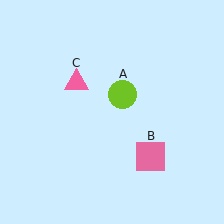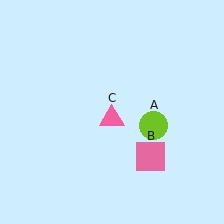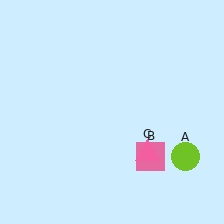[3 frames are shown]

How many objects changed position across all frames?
2 objects changed position: lime circle (object A), pink triangle (object C).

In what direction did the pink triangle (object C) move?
The pink triangle (object C) moved down and to the right.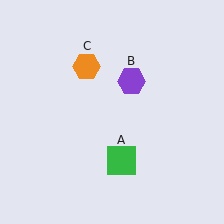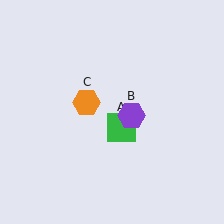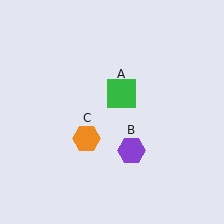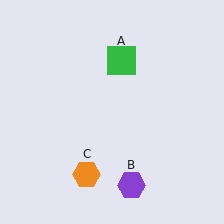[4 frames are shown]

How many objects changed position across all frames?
3 objects changed position: green square (object A), purple hexagon (object B), orange hexagon (object C).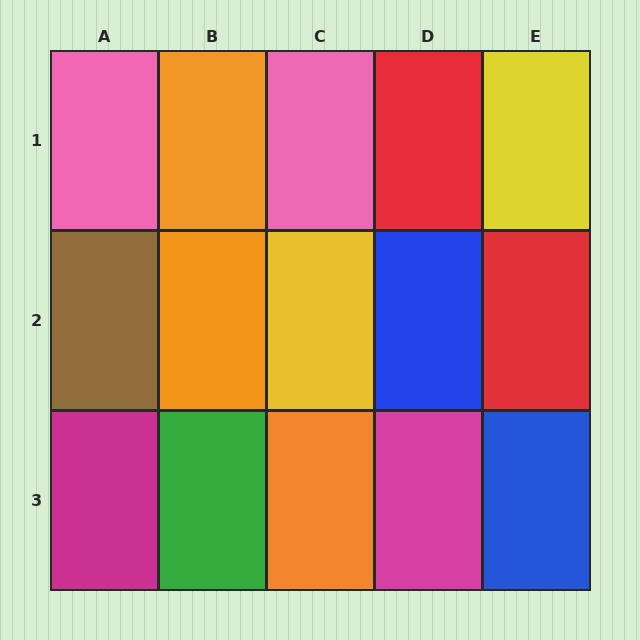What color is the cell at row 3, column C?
Orange.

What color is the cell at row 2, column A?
Brown.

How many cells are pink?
2 cells are pink.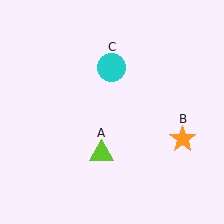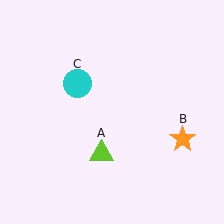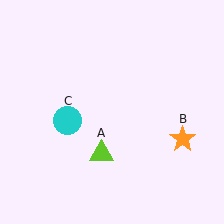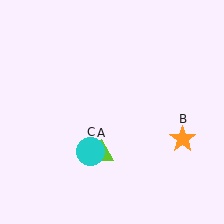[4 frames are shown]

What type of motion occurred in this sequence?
The cyan circle (object C) rotated counterclockwise around the center of the scene.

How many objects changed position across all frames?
1 object changed position: cyan circle (object C).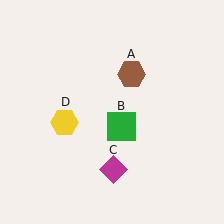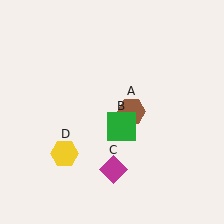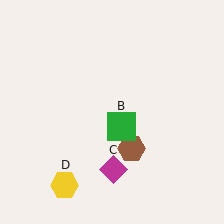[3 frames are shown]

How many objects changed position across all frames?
2 objects changed position: brown hexagon (object A), yellow hexagon (object D).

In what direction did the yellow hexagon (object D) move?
The yellow hexagon (object D) moved down.